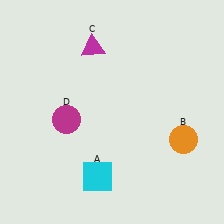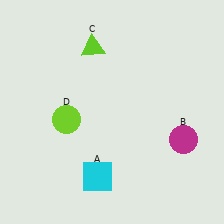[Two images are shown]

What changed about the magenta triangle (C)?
In Image 1, C is magenta. In Image 2, it changed to lime.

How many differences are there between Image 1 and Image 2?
There are 3 differences between the two images.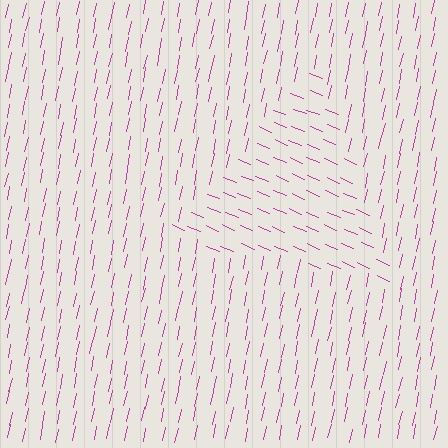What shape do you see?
I see a triangle.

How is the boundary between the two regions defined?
The boundary is defined purely by a change in line orientation (approximately 78 degrees difference). All lines are the same color and thickness.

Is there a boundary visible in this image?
Yes, there is a texture boundary formed by a change in line orientation.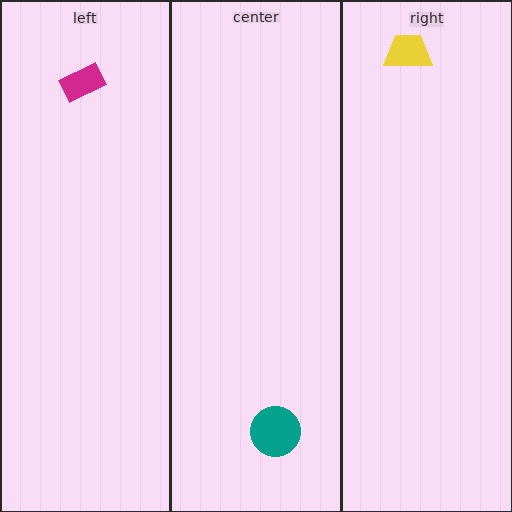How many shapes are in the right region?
1.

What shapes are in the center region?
The teal circle.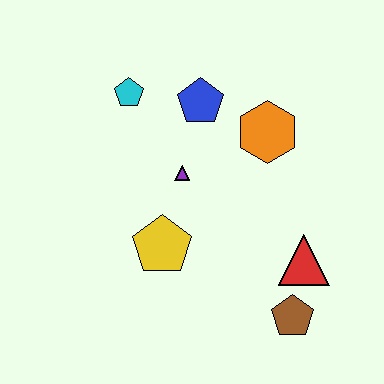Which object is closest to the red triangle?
The brown pentagon is closest to the red triangle.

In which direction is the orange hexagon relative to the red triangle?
The orange hexagon is above the red triangle.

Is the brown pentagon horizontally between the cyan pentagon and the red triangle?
Yes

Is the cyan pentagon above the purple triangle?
Yes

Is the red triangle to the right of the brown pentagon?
Yes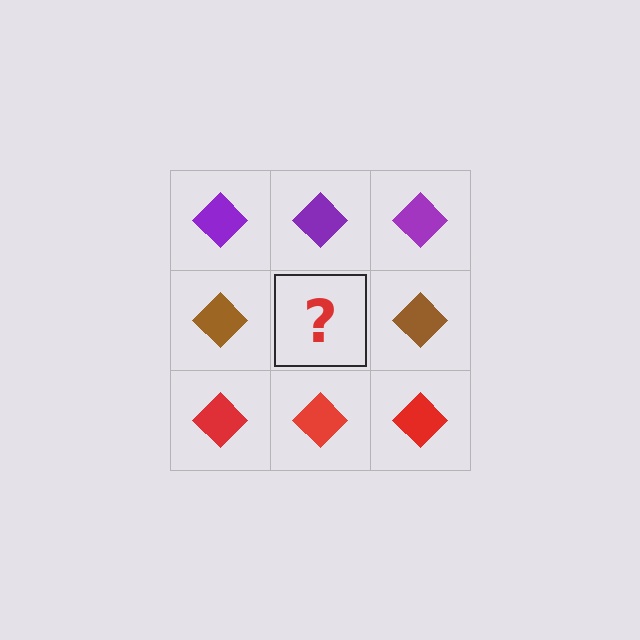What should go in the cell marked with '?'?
The missing cell should contain a brown diamond.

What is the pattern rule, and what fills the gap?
The rule is that each row has a consistent color. The gap should be filled with a brown diamond.